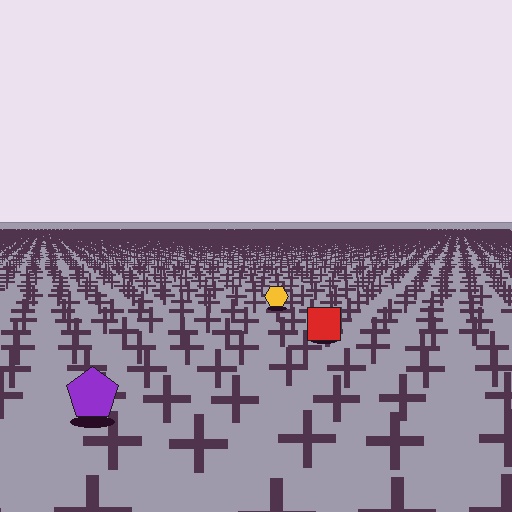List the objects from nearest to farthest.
From nearest to farthest: the purple pentagon, the red square, the yellow hexagon.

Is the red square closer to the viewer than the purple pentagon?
No. The purple pentagon is closer — you can tell from the texture gradient: the ground texture is coarser near it.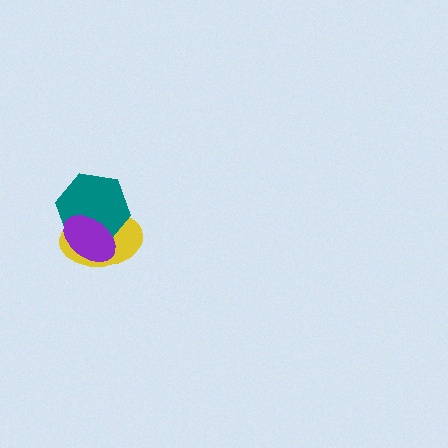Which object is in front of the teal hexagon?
The purple ellipse is in front of the teal hexagon.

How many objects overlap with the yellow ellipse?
2 objects overlap with the yellow ellipse.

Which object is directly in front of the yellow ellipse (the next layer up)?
The teal hexagon is directly in front of the yellow ellipse.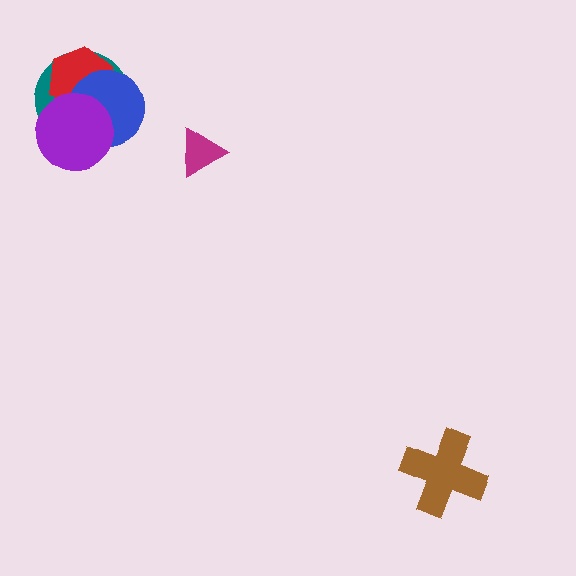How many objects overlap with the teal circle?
3 objects overlap with the teal circle.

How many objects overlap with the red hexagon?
3 objects overlap with the red hexagon.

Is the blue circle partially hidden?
Yes, it is partially covered by another shape.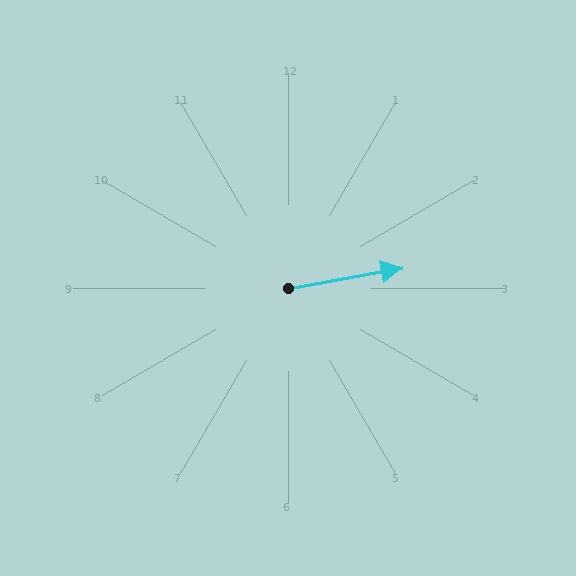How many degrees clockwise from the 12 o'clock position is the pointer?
Approximately 80 degrees.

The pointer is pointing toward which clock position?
Roughly 3 o'clock.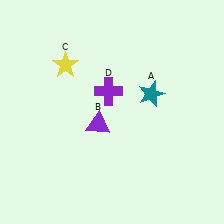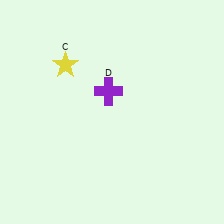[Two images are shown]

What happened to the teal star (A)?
The teal star (A) was removed in Image 2. It was in the top-right area of Image 1.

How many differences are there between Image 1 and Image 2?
There are 2 differences between the two images.